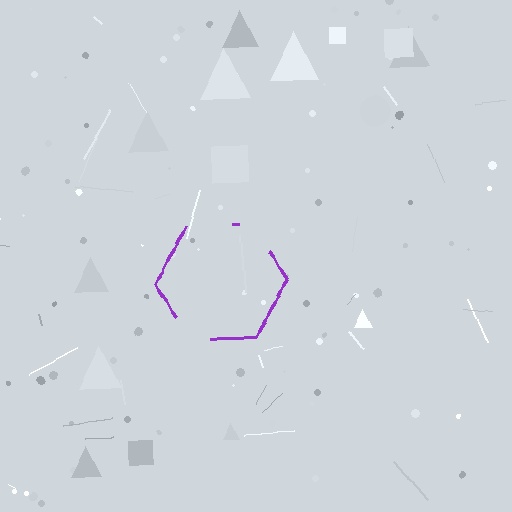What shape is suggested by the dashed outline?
The dashed outline suggests a hexagon.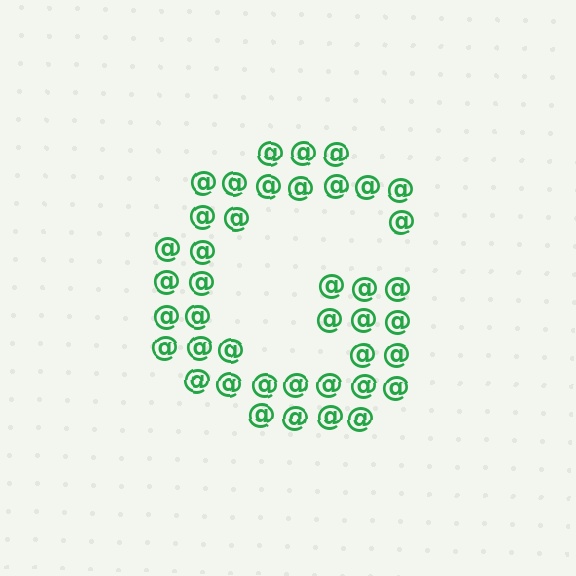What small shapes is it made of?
It is made of small at signs.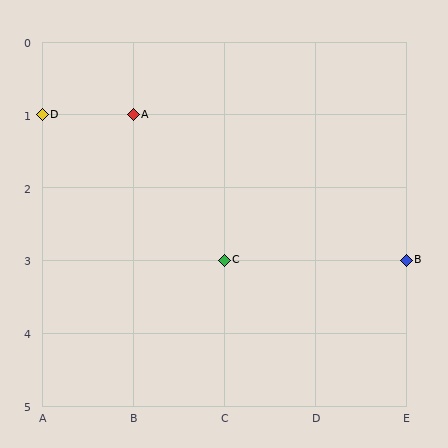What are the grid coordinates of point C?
Point C is at grid coordinates (C, 3).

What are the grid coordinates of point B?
Point B is at grid coordinates (E, 3).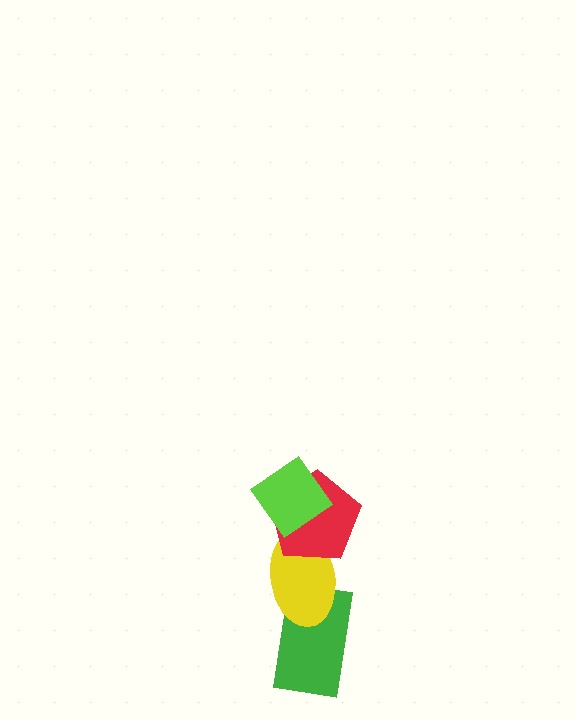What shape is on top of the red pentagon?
The lime diamond is on top of the red pentagon.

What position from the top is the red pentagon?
The red pentagon is 2nd from the top.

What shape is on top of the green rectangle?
The yellow ellipse is on top of the green rectangle.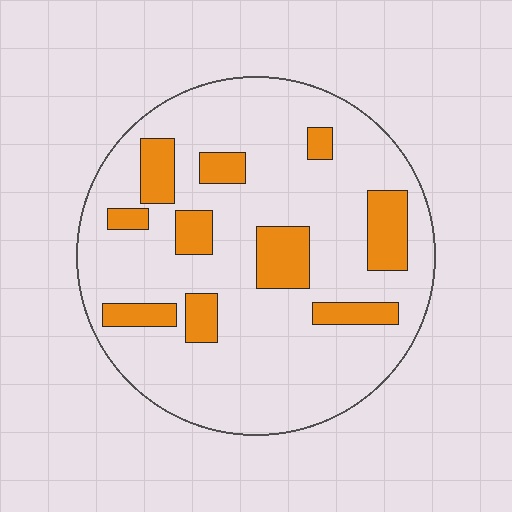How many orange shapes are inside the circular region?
10.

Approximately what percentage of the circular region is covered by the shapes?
Approximately 20%.